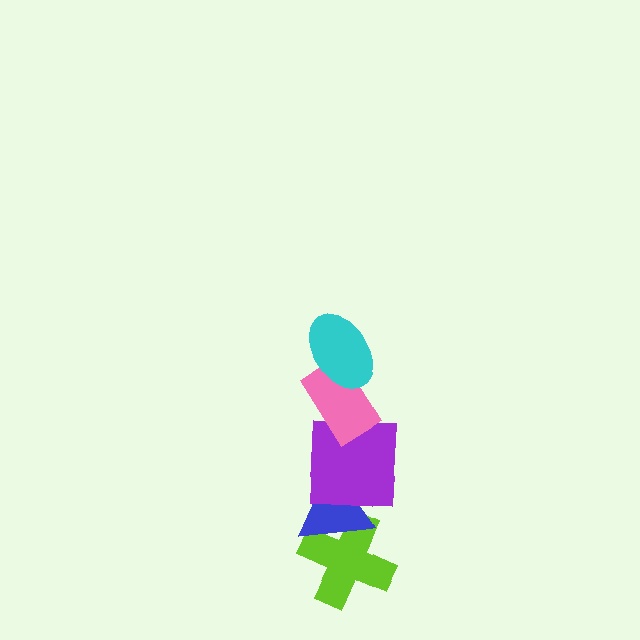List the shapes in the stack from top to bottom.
From top to bottom: the cyan ellipse, the pink rectangle, the purple square, the blue triangle, the lime cross.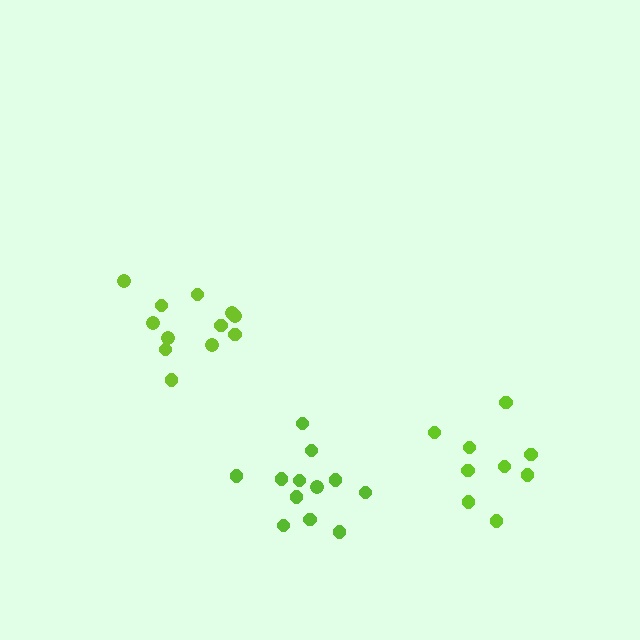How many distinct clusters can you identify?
There are 3 distinct clusters.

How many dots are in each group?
Group 1: 9 dots, Group 2: 12 dots, Group 3: 12 dots (33 total).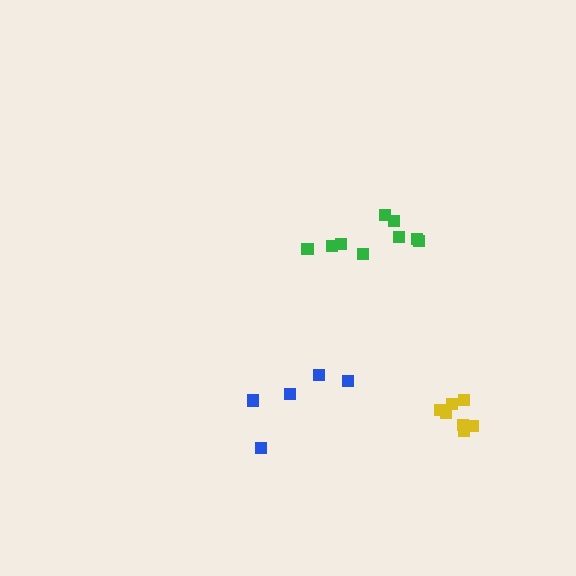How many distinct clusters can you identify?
There are 3 distinct clusters.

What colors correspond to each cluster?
The clusters are colored: blue, yellow, green.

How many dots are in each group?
Group 1: 5 dots, Group 2: 7 dots, Group 3: 9 dots (21 total).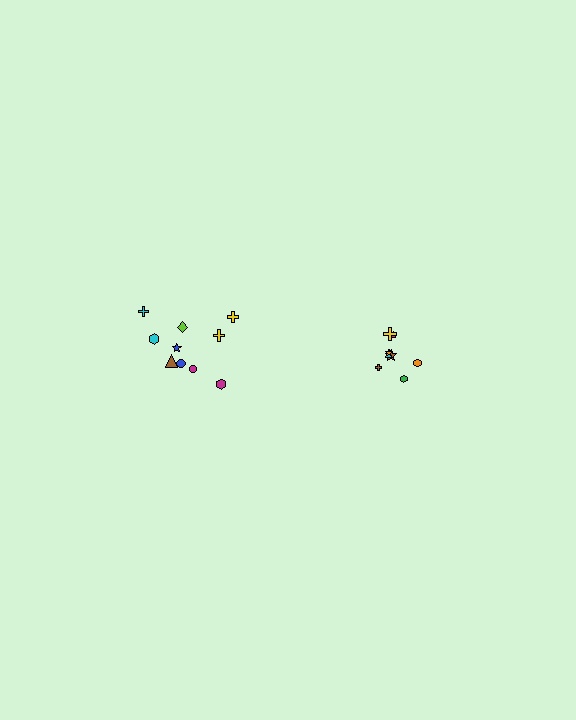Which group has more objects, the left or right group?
The left group.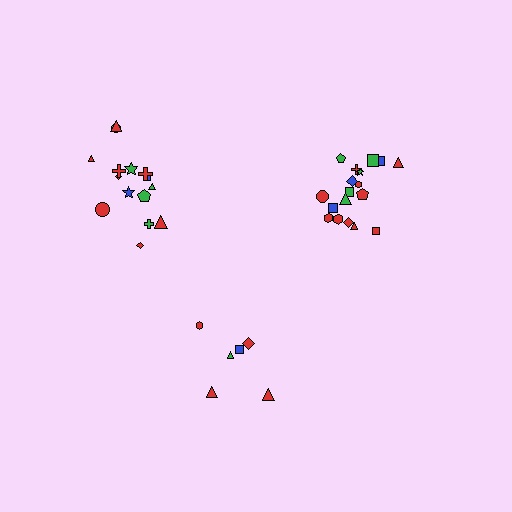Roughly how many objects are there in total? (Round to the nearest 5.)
Roughly 40 objects in total.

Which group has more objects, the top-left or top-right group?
The top-right group.